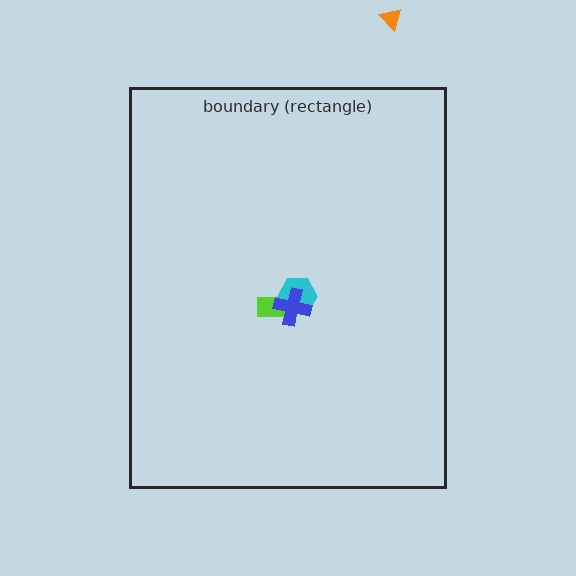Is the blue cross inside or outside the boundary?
Inside.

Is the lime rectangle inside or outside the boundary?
Inside.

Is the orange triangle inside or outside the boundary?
Outside.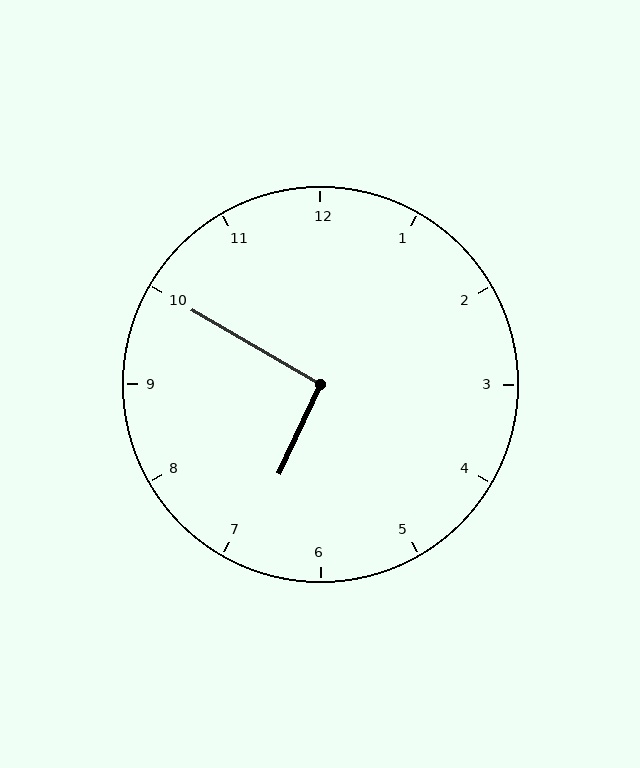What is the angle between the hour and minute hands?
Approximately 95 degrees.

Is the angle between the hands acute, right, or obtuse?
It is right.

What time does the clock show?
6:50.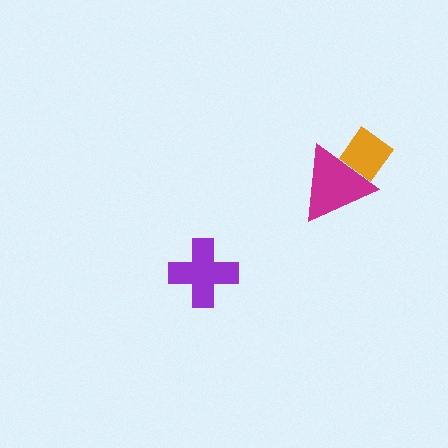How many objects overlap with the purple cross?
0 objects overlap with the purple cross.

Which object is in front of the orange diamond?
The magenta triangle is in front of the orange diamond.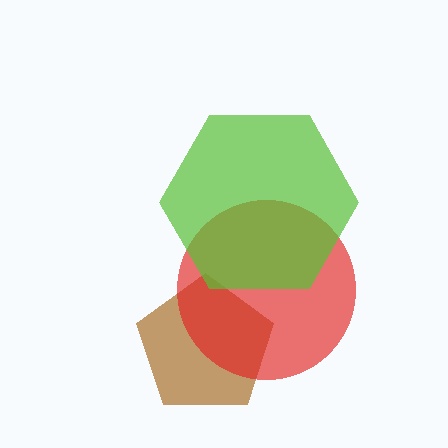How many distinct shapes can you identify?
There are 3 distinct shapes: a brown pentagon, a red circle, a lime hexagon.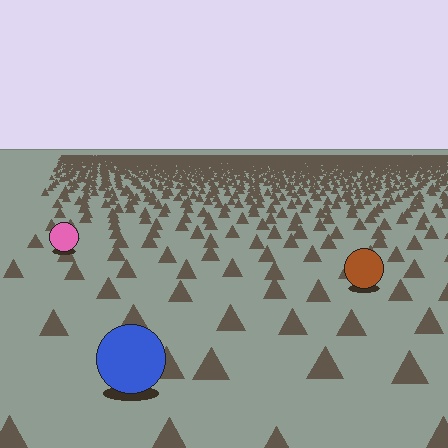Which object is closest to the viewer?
The blue circle is closest. The texture marks near it are larger and more spread out.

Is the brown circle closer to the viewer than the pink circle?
Yes. The brown circle is closer — you can tell from the texture gradient: the ground texture is coarser near it.